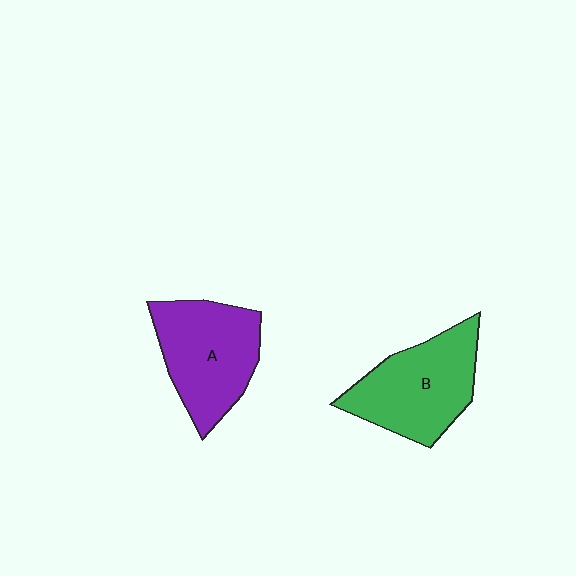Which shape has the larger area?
Shape B (green).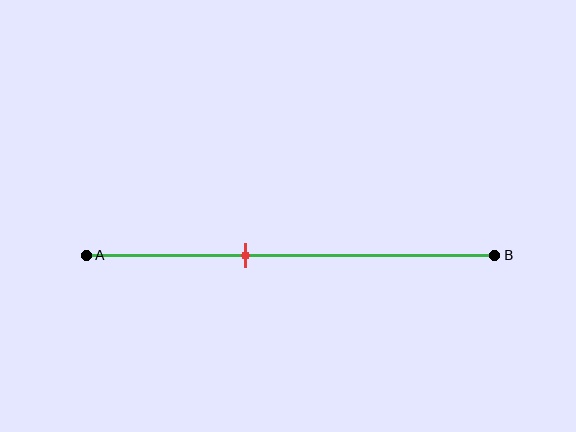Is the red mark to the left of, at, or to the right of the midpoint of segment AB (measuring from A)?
The red mark is to the left of the midpoint of segment AB.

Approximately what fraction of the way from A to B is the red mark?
The red mark is approximately 40% of the way from A to B.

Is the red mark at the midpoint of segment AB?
No, the mark is at about 40% from A, not at the 50% midpoint.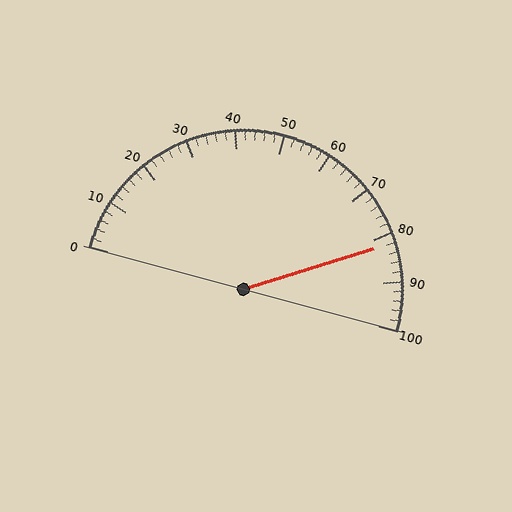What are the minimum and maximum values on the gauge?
The gauge ranges from 0 to 100.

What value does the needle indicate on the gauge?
The needle indicates approximately 82.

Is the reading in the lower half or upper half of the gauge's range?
The reading is in the upper half of the range (0 to 100).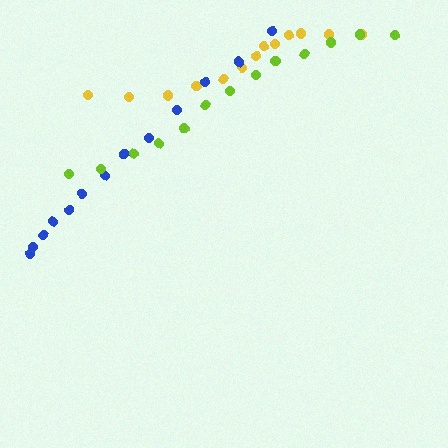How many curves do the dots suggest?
There are 3 distinct paths.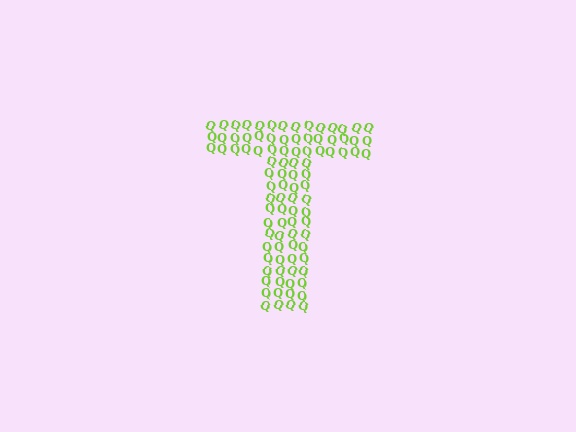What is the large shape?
The large shape is the letter T.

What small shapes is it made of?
It is made of small letter Q's.